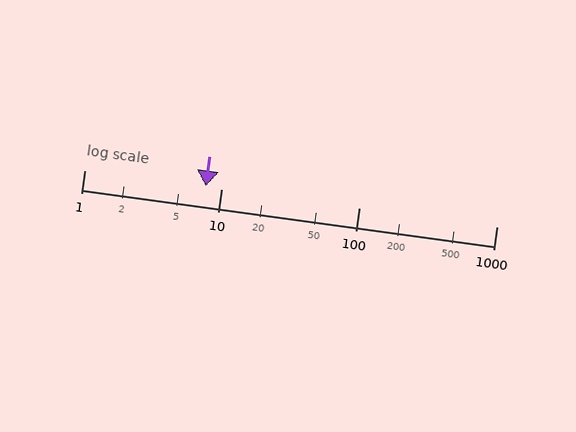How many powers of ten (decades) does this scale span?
The scale spans 3 decades, from 1 to 1000.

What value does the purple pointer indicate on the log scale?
The pointer indicates approximately 7.7.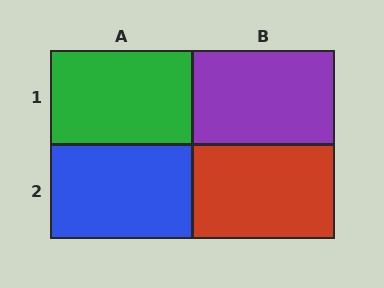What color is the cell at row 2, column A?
Blue.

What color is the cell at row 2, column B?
Red.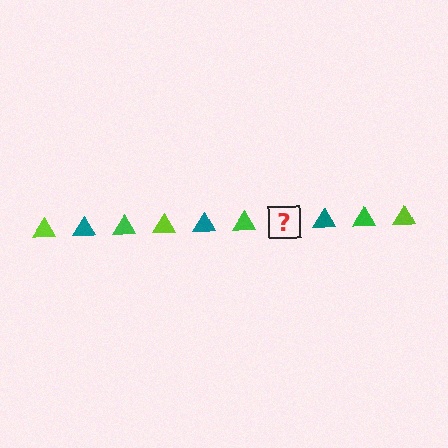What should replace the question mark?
The question mark should be replaced with a lime triangle.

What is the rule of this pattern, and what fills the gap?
The rule is that the pattern cycles through lime, teal, green triangles. The gap should be filled with a lime triangle.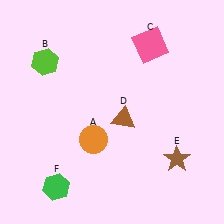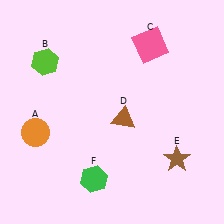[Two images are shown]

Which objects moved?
The objects that moved are: the orange circle (A), the green hexagon (F).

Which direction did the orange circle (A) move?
The orange circle (A) moved left.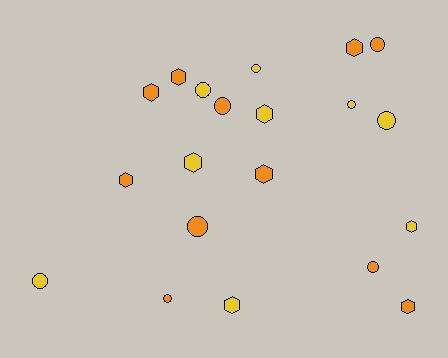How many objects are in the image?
There are 20 objects.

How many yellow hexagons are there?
There are 4 yellow hexagons.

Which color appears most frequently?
Orange, with 11 objects.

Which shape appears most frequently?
Circle, with 10 objects.